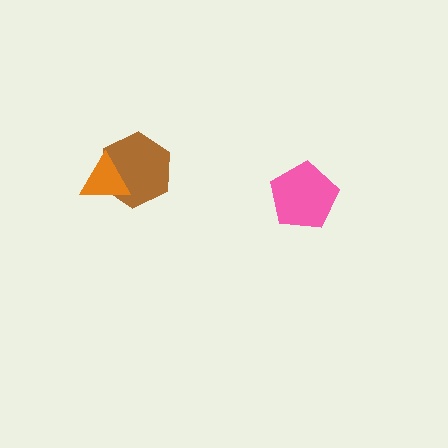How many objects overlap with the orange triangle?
1 object overlaps with the orange triangle.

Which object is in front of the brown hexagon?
The orange triangle is in front of the brown hexagon.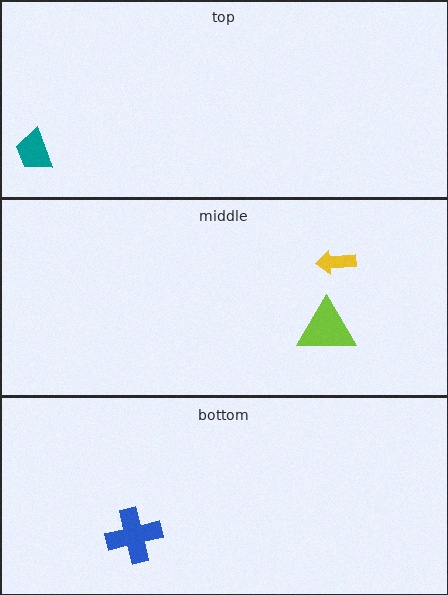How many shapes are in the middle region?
2.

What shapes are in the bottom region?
The blue cross.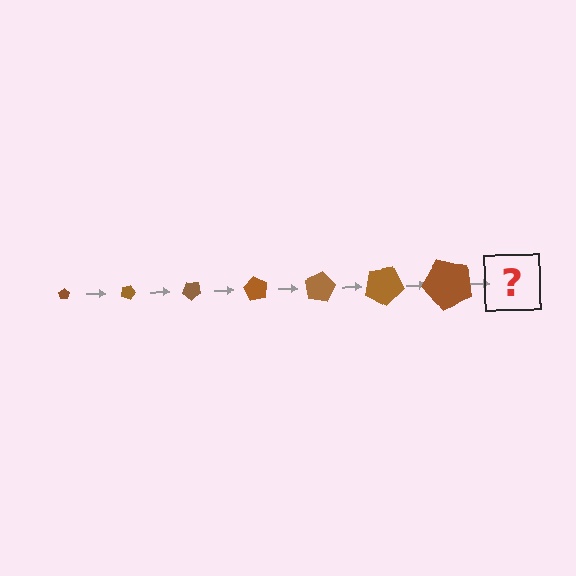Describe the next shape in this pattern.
It should be a pentagon, larger than the previous one and rotated 140 degrees from the start.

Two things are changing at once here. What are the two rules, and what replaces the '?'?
The two rules are that the pentagon grows larger each step and it rotates 20 degrees each step. The '?' should be a pentagon, larger than the previous one and rotated 140 degrees from the start.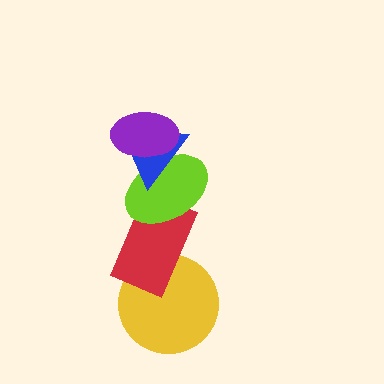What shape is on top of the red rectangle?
The lime ellipse is on top of the red rectangle.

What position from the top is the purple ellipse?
The purple ellipse is 1st from the top.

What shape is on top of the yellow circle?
The red rectangle is on top of the yellow circle.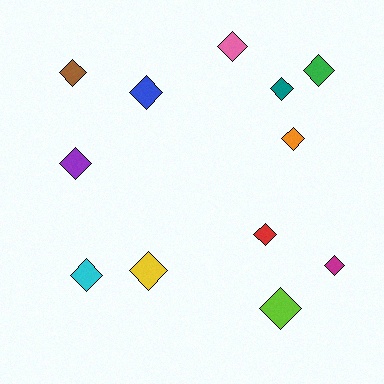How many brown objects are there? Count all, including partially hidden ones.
There is 1 brown object.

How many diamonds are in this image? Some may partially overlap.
There are 12 diamonds.